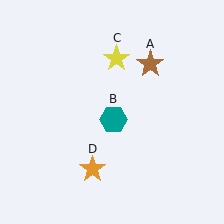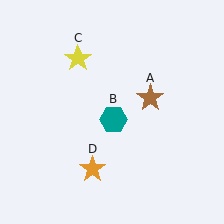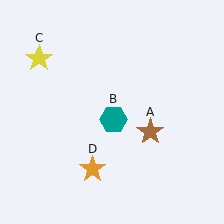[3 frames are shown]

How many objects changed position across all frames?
2 objects changed position: brown star (object A), yellow star (object C).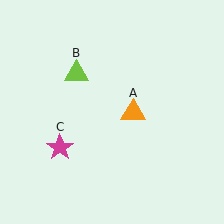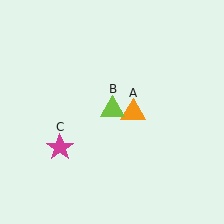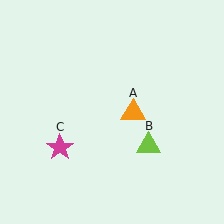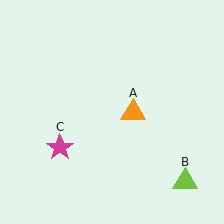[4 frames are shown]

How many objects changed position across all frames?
1 object changed position: lime triangle (object B).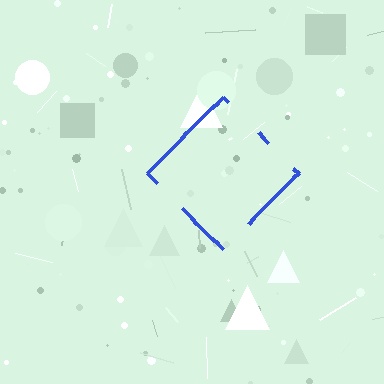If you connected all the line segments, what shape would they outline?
They would outline a diamond.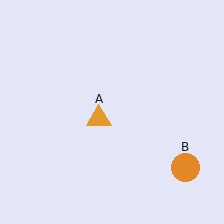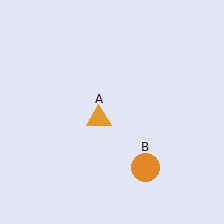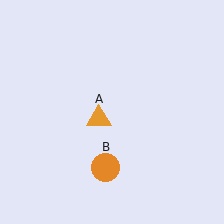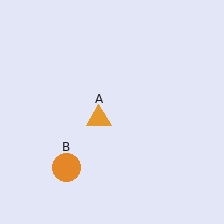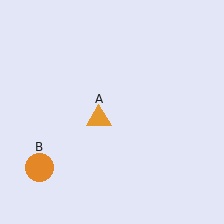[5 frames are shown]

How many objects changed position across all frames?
1 object changed position: orange circle (object B).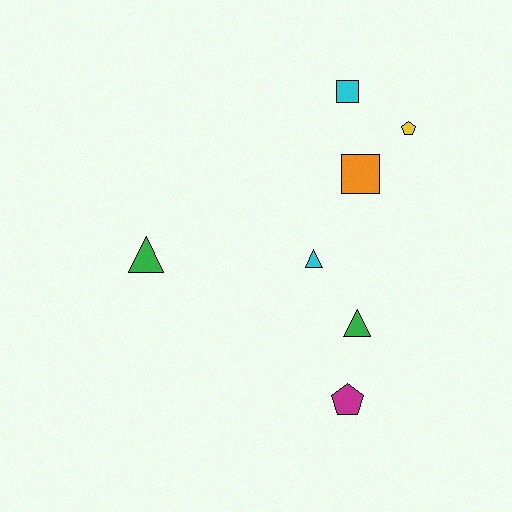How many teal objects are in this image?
There are no teal objects.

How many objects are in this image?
There are 7 objects.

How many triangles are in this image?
There are 3 triangles.